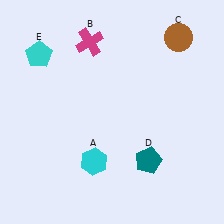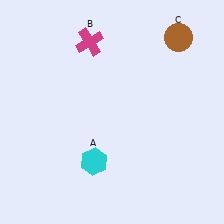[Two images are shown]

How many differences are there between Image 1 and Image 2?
There are 2 differences between the two images.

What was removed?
The cyan pentagon (E), the teal pentagon (D) were removed in Image 2.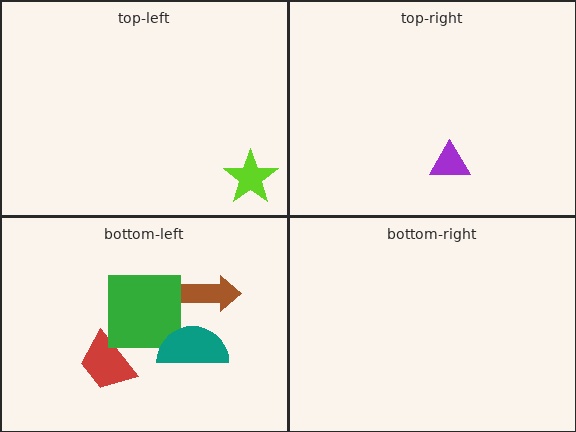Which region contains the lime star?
The top-left region.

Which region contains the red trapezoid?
The bottom-left region.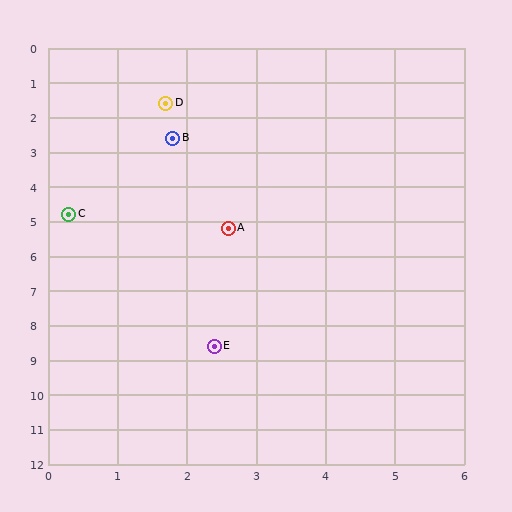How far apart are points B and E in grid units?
Points B and E are about 6.0 grid units apart.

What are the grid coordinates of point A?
Point A is at approximately (2.6, 5.2).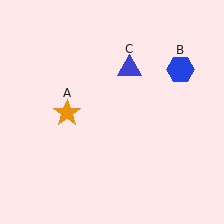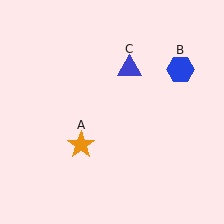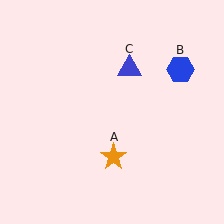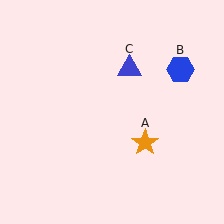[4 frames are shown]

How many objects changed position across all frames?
1 object changed position: orange star (object A).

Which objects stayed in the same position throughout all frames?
Blue hexagon (object B) and blue triangle (object C) remained stationary.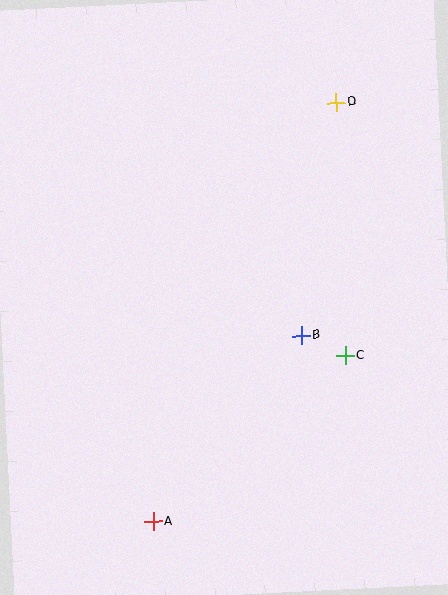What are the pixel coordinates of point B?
Point B is at (301, 335).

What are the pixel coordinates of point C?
Point C is at (345, 356).